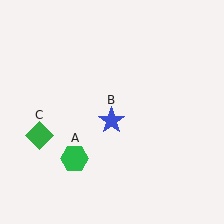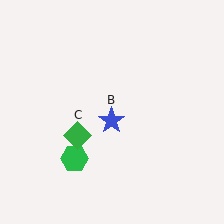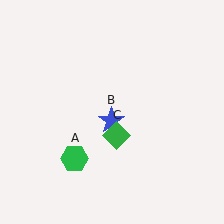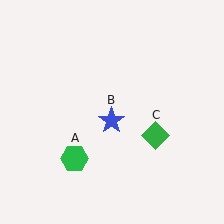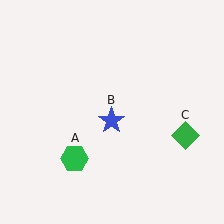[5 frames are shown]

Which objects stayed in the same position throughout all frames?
Green hexagon (object A) and blue star (object B) remained stationary.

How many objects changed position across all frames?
1 object changed position: green diamond (object C).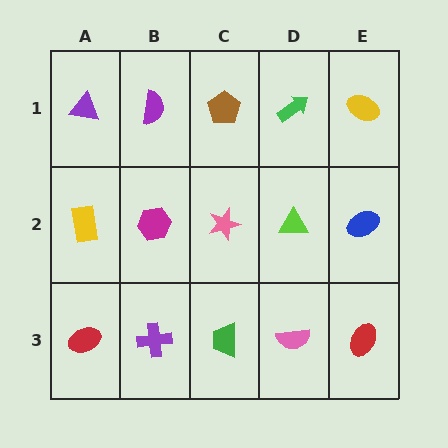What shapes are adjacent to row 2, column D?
A green arrow (row 1, column D), a pink semicircle (row 3, column D), a pink star (row 2, column C), a blue ellipse (row 2, column E).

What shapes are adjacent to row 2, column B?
A purple semicircle (row 1, column B), a purple cross (row 3, column B), a yellow rectangle (row 2, column A), a pink star (row 2, column C).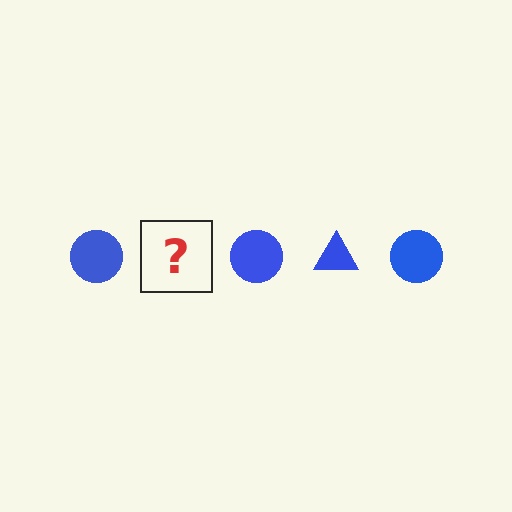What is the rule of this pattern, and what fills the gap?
The rule is that the pattern cycles through circle, triangle shapes in blue. The gap should be filled with a blue triangle.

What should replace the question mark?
The question mark should be replaced with a blue triangle.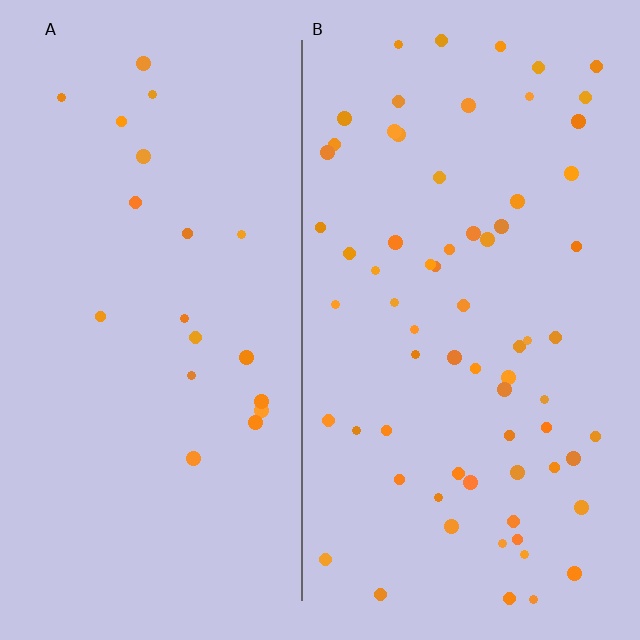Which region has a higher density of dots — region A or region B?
B (the right).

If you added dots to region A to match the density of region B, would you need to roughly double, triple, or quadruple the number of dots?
Approximately triple.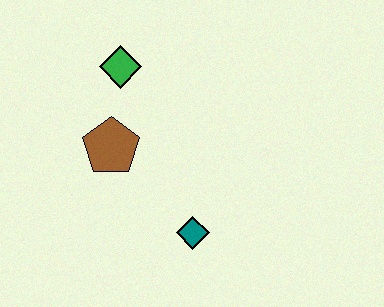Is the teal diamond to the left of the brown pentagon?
No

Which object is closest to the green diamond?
The brown pentagon is closest to the green diamond.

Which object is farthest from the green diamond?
The teal diamond is farthest from the green diamond.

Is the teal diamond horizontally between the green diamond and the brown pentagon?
No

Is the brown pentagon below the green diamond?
Yes